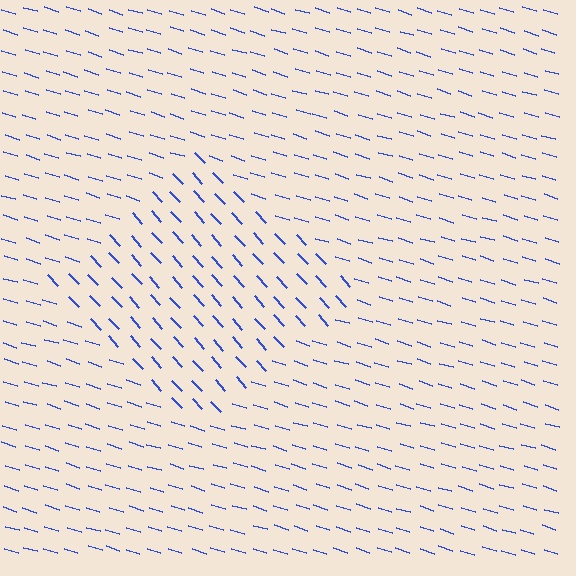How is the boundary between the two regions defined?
The boundary is defined purely by a change in line orientation (approximately 31 degrees difference). All lines are the same color and thickness.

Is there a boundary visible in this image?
Yes, there is a texture boundary formed by a change in line orientation.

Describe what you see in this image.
The image is filled with small blue line segments. A diamond region in the image has lines oriented differently from the surrounding lines, creating a visible texture boundary.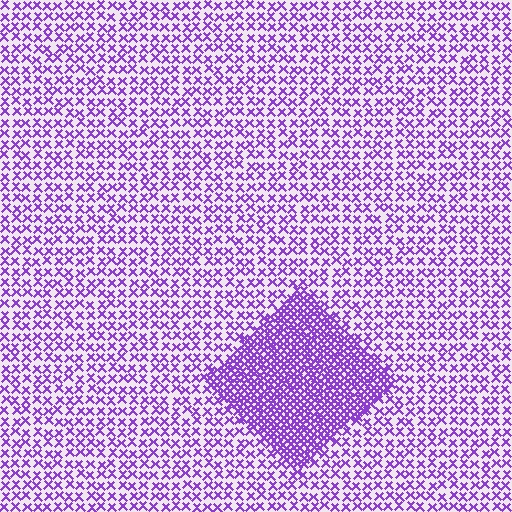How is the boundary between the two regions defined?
The boundary is defined by a change in element density (approximately 2.5x ratio). All elements are the same color, size, and shape.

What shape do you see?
I see a diamond.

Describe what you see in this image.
The image contains small purple elements arranged at two different densities. A diamond-shaped region is visible where the elements are more densely packed than the surrounding area.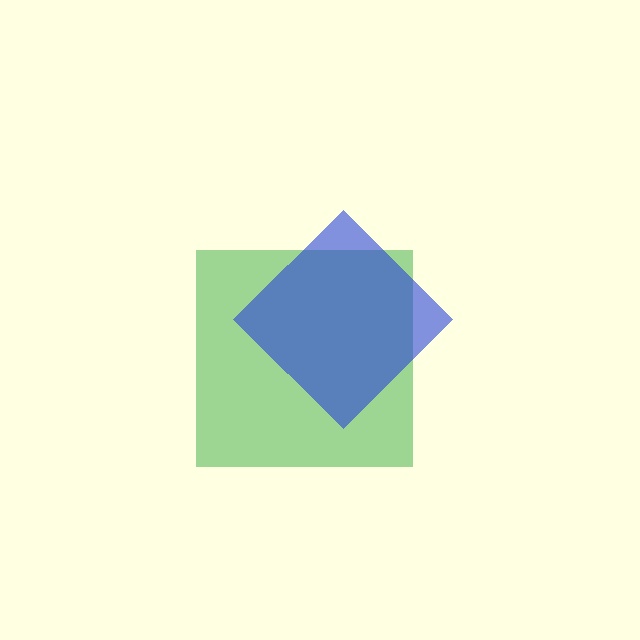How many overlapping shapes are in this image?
There are 2 overlapping shapes in the image.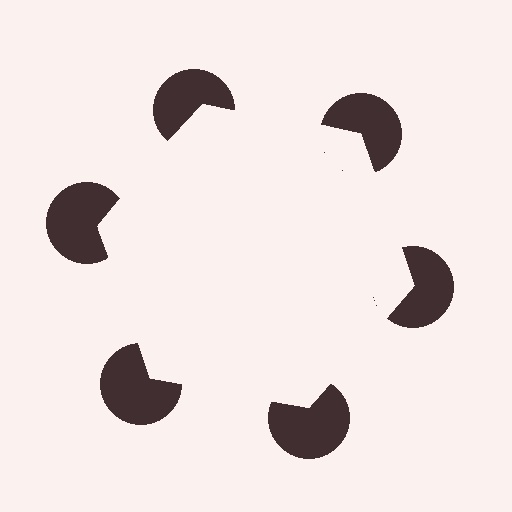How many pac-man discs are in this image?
There are 6 — one at each vertex of the illusory hexagon.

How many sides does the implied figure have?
6 sides.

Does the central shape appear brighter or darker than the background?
It typically appears slightly brighter than the background, even though no actual brightness change is drawn.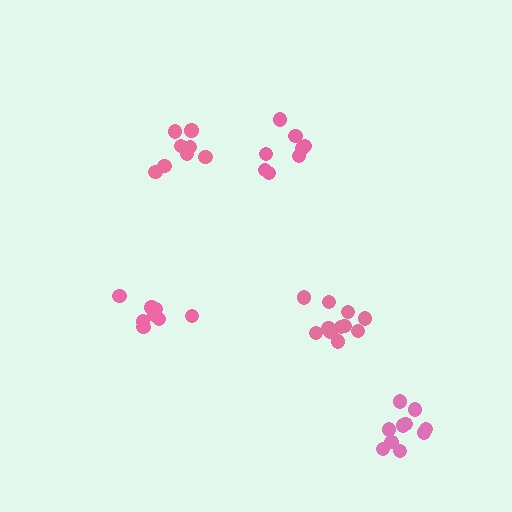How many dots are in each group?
Group 1: 11 dots, Group 2: 10 dots, Group 3: 8 dots, Group 4: 8 dots, Group 5: 8 dots (45 total).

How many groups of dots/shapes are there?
There are 5 groups.